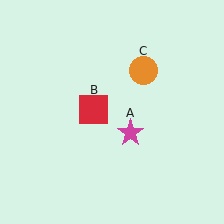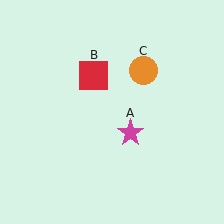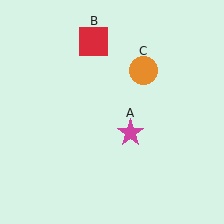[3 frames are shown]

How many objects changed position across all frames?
1 object changed position: red square (object B).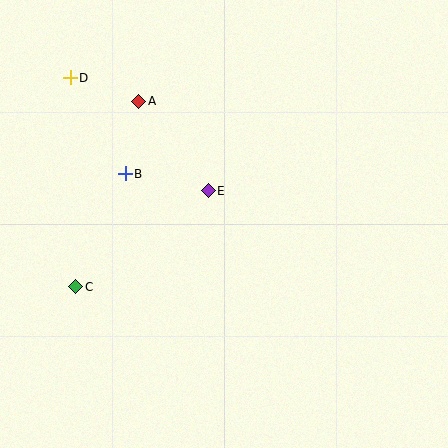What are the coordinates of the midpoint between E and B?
The midpoint between E and B is at (167, 182).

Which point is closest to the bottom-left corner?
Point C is closest to the bottom-left corner.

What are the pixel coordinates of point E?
Point E is at (208, 191).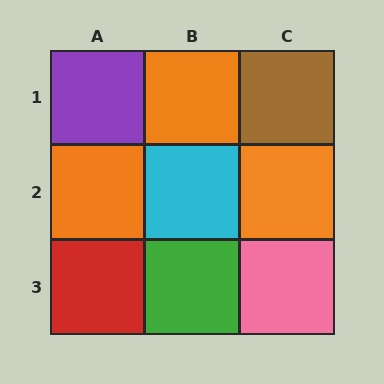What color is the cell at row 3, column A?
Red.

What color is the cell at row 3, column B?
Green.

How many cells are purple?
1 cell is purple.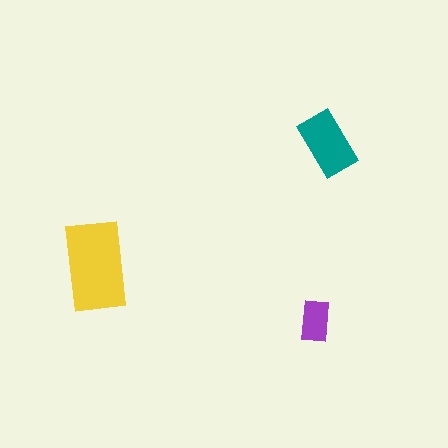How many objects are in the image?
There are 3 objects in the image.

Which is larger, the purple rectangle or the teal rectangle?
The teal one.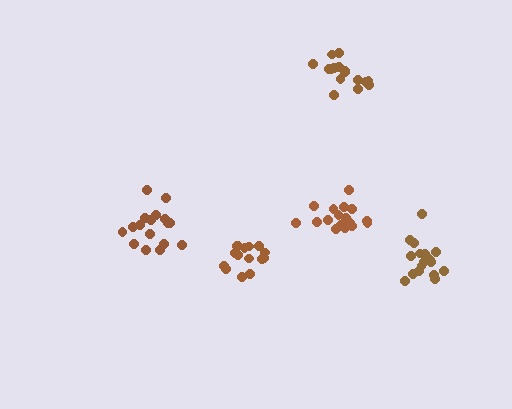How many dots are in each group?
Group 1: 18 dots, Group 2: 15 dots, Group 3: 16 dots, Group 4: 17 dots, Group 5: 18 dots (84 total).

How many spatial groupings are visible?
There are 5 spatial groupings.